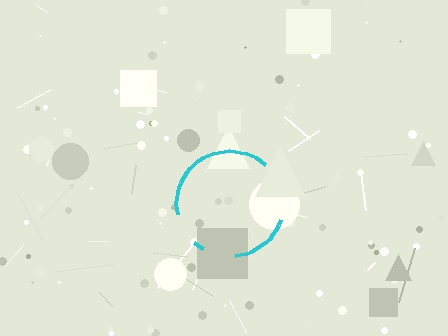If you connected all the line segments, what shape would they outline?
They would outline a circle.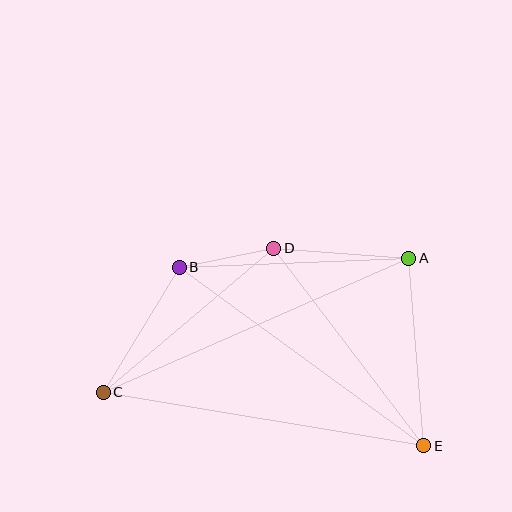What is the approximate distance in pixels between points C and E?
The distance between C and E is approximately 325 pixels.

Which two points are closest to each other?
Points B and D are closest to each other.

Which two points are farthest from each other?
Points A and C are farthest from each other.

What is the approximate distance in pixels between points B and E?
The distance between B and E is approximately 303 pixels.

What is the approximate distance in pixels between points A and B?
The distance between A and B is approximately 230 pixels.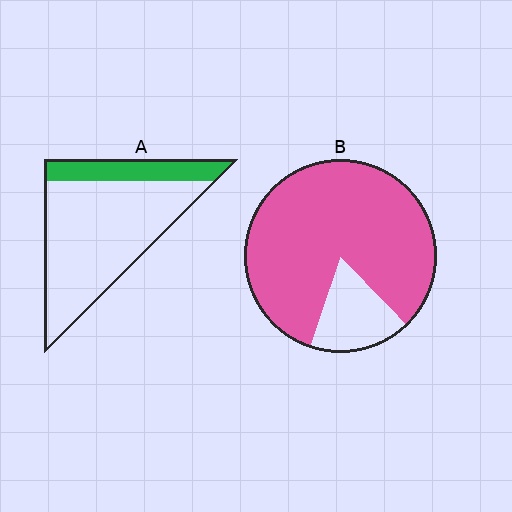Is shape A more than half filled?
No.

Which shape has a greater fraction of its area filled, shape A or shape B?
Shape B.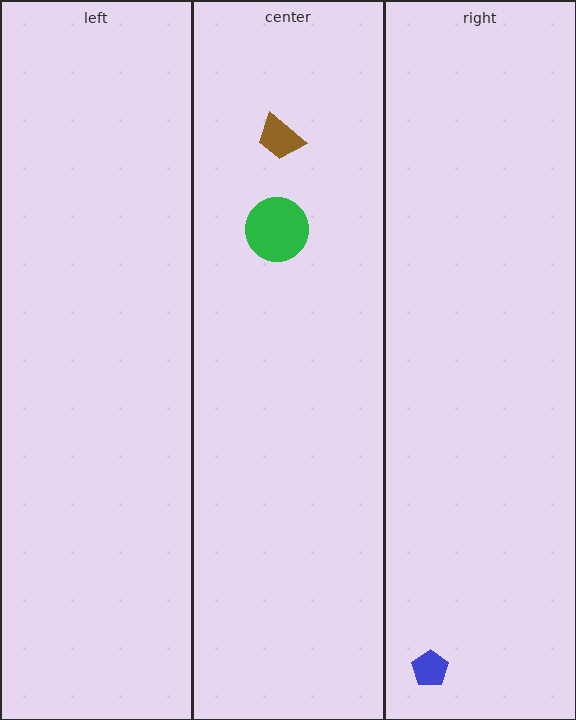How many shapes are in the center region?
2.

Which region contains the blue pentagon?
The right region.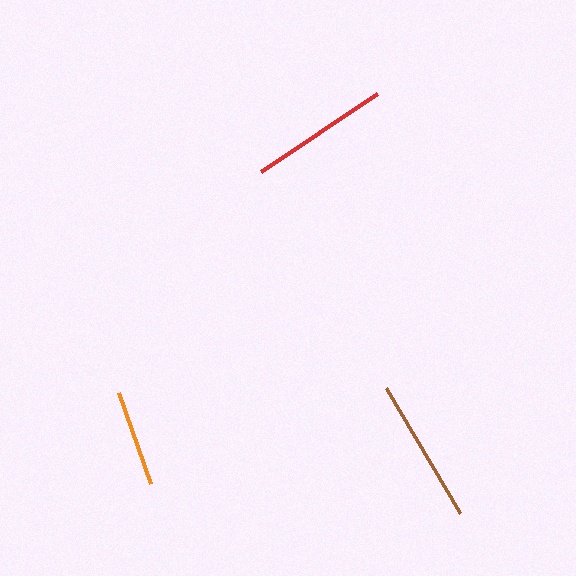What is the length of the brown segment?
The brown segment is approximately 146 pixels long.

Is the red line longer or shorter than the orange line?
The red line is longer than the orange line.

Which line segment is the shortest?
The orange line is the shortest at approximately 96 pixels.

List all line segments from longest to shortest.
From longest to shortest: brown, red, orange.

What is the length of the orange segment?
The orange segment is approximately 96 pixels long.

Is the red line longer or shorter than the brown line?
The brown line is longer than the red line.